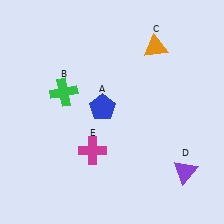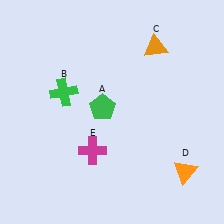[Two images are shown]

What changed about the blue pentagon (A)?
In Image 1, A is blue. In Image 2, it changed to green.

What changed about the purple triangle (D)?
In Image 1, D is purple. In Image 2, it changed to orange.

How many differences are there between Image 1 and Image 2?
There are 2 differences between the two images.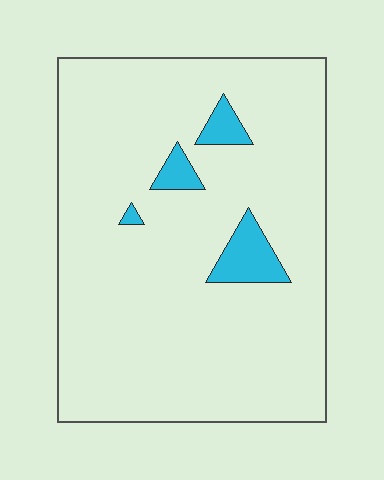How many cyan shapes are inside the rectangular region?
4.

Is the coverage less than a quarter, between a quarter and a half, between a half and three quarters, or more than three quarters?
Less than a quarter.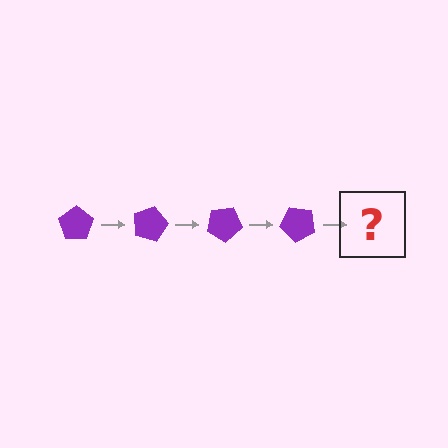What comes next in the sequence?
The next element should be a purple pentagon rotated 60 degrees.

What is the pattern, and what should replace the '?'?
The pattern is that the pentagon rotates 15 degrees each step. The '?' should be a purple pentagon rotated 60 degrees.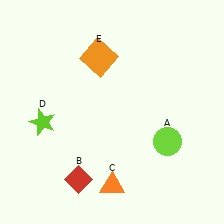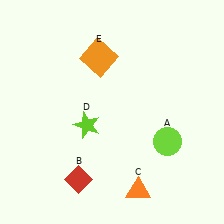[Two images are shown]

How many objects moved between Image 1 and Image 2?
2 objects moved between the two images.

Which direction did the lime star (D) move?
The lime star (D) moved right.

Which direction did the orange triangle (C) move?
The orange triangle (C) moved right.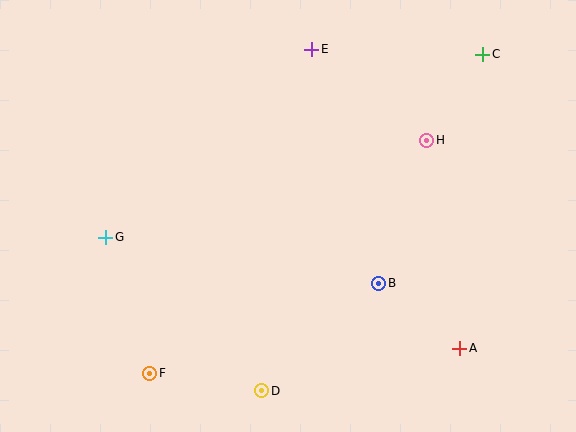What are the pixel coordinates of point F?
Point F is at (150, 373).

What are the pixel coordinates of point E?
Point E is at (312, 49).